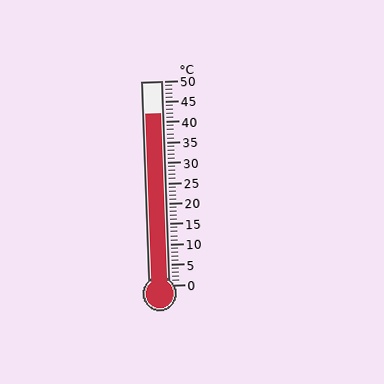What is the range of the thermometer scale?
The thermometer scale ranges from 0°C to 50°C.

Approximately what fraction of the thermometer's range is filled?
The thermometer is filled to approximately 85% of its range.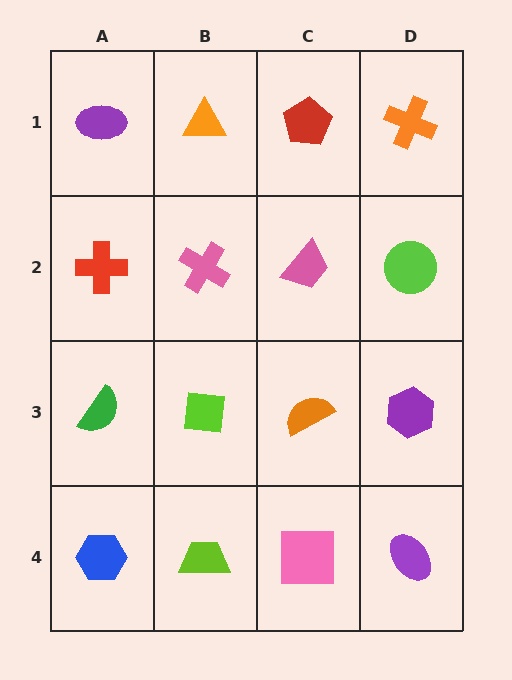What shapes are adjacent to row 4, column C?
An orange semicircle (row 3, column C), a lime trapezoid (row 4, column B), a purple ellipse (row 4, column D).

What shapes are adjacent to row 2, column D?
An orange cross (row 1, column D), a purple hexagon (row 3, column D), a pink trapezoid (row 2, column C).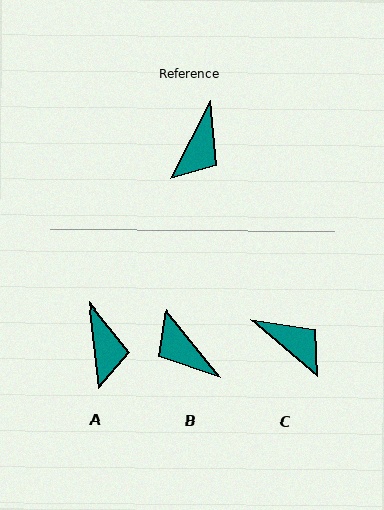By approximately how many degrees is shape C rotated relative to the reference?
Approximately 76 degrees counter-clockwise.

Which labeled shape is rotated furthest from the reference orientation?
B, about 115 degrees away.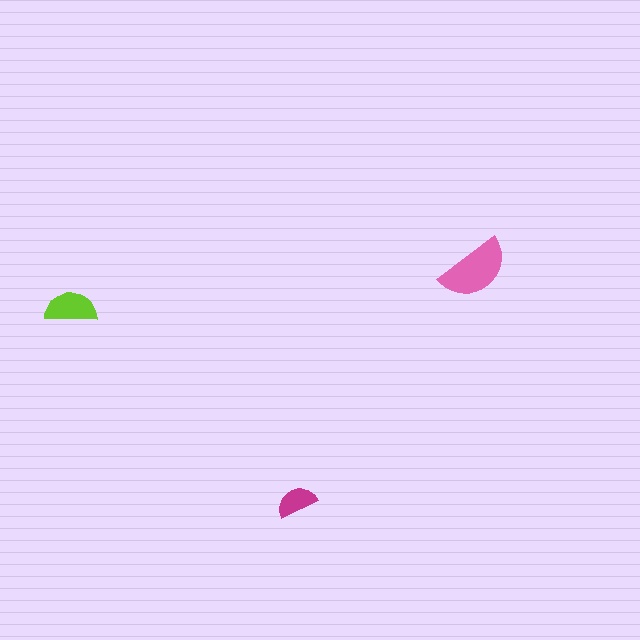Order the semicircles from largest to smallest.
the pink one, the lime one, the magenta one.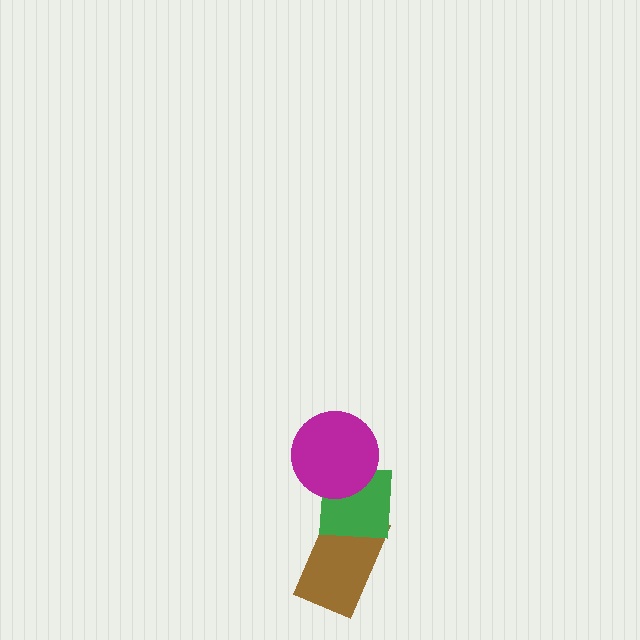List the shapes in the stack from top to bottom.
From top to bottom: the magenta circle, the green square, the brown rectangle.